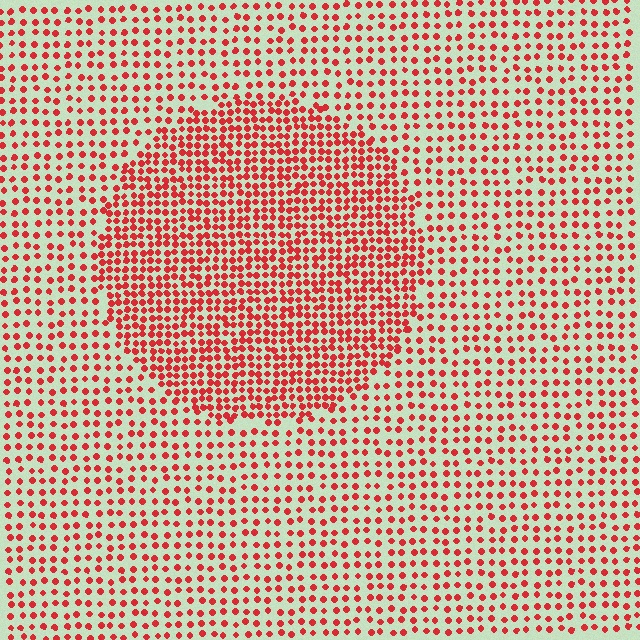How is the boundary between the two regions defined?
The boundary is defined by a change in element density (approximately 1.9x ratio). All elements are the same color, size, and shape.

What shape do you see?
I see a circle.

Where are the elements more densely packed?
The elements are more densely packed inside the circle boundary.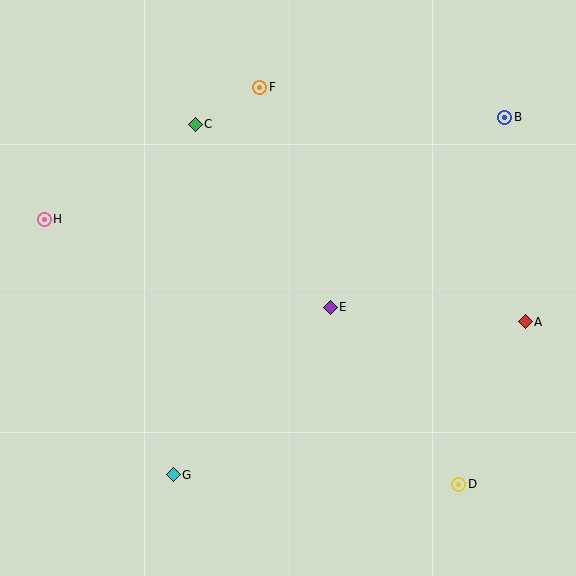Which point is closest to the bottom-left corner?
Point G is closest to the bottom-left corner.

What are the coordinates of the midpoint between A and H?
The midpoint between A and H is at (285, 270).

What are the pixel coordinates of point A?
Point A is at (525, 322).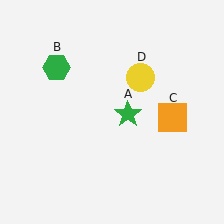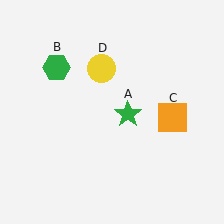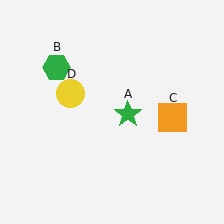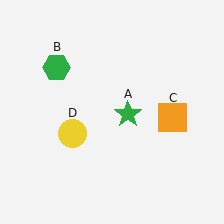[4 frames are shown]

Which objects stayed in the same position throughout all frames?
Green star (object A) and green hexagon (object B) and orange square (object C) remained stationary.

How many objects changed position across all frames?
1 object changed position: yellow circle (object D).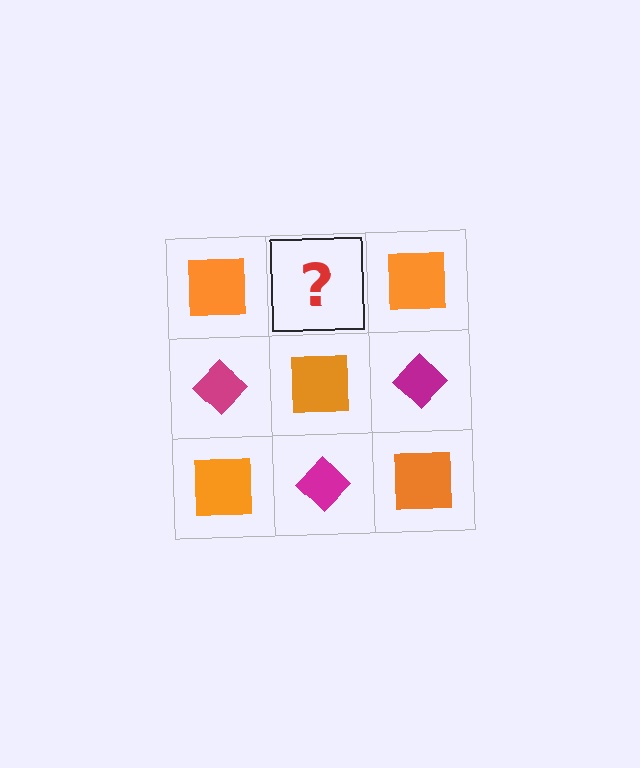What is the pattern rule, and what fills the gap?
The rule is that it alternates orange square and magenta diamond in a checkerboard pattern. The gap should be filled with a magenta diamond.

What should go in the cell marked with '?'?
The missing cell should contain a magenta diamond.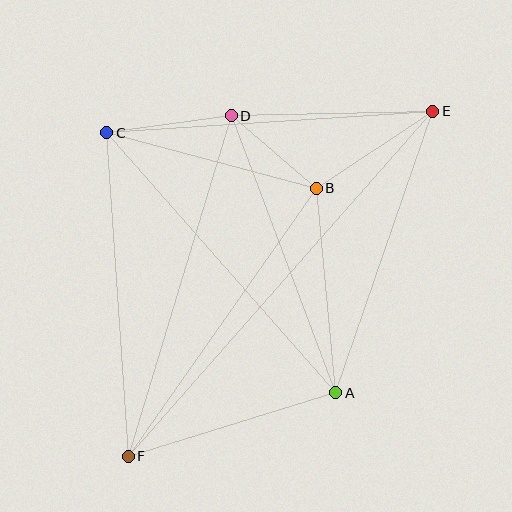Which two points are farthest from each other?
Points E and F are farthest from each other.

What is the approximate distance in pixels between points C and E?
The distance between C and E is approximately 326 pixels.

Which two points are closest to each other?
Points B and D are closest to each other.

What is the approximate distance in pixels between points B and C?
The distance between B and C is approximately 217 pixels.